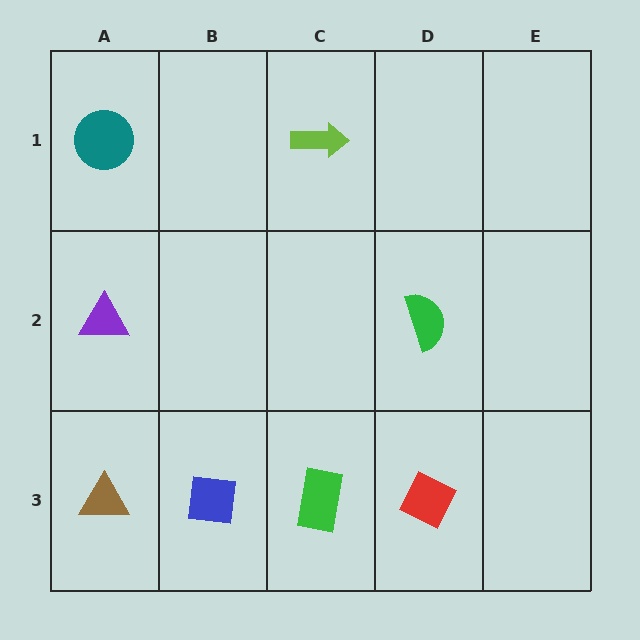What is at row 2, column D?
A green semicircle.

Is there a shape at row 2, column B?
No, that cell is empty.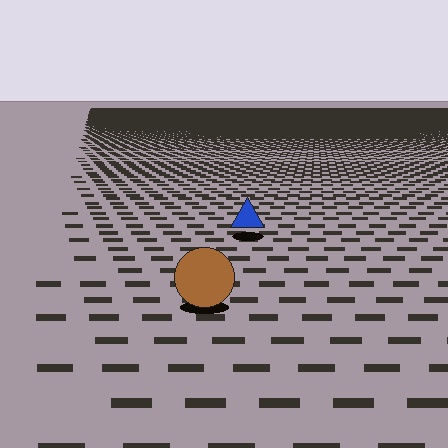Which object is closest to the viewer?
The brown circle is closest. The texture marks near it are larger and more spread out.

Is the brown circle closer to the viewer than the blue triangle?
Yes. The brown circle is closer — you can tell from the texture gradient: the ground texture is coarser near it.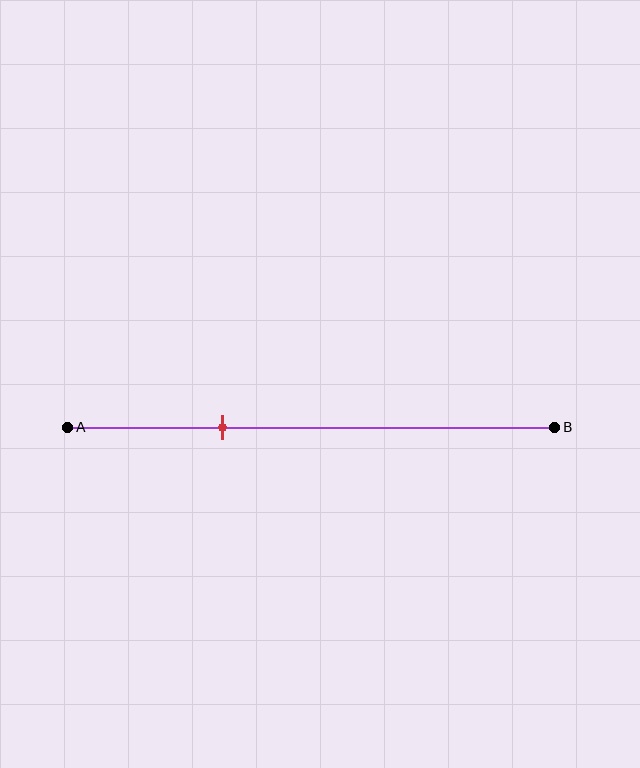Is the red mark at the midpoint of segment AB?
No, the mark is at about 30% from A, not at the 50% midpoint.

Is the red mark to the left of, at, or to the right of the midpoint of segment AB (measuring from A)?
The red mark is to the left of the midpoint of segment AB.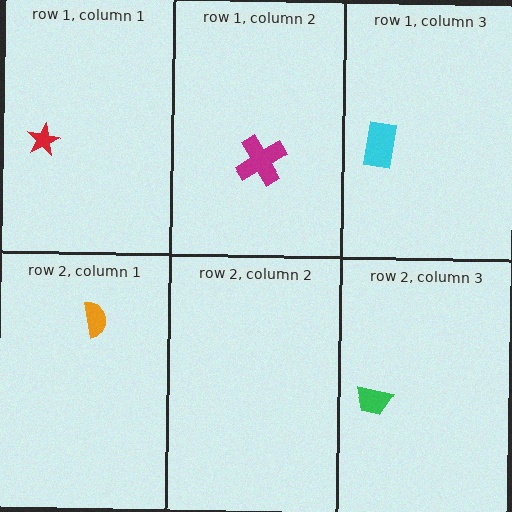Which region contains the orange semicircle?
The row 2, column 1 region.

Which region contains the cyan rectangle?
The row 1, column 3 region.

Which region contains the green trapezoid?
The row 2, column 3 region.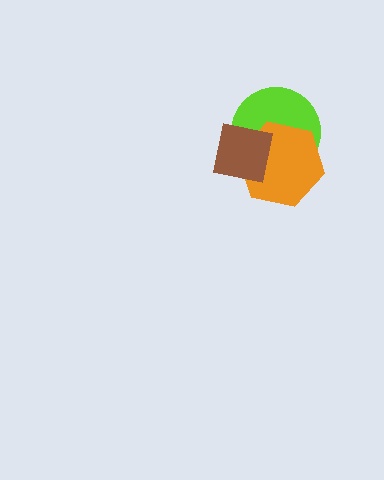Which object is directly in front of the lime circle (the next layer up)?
The orange hexagon is directly in front of the lime circle.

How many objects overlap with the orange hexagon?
2 objects overlap with the orange hexagon.